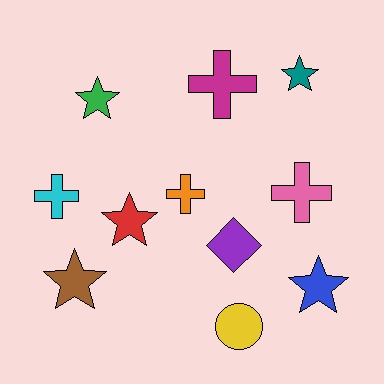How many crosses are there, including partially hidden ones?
There are 4 crosses.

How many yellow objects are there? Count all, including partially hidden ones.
There is 1 yellow object.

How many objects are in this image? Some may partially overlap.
There are 11 objects.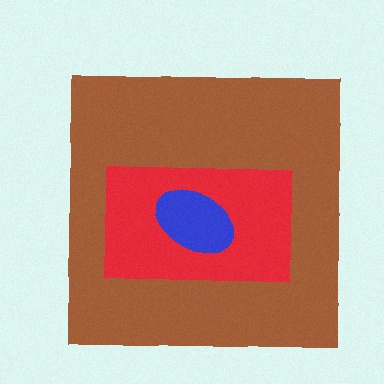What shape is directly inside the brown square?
The red rectangle.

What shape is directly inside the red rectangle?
The blue ellipse.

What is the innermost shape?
The blue ellipse.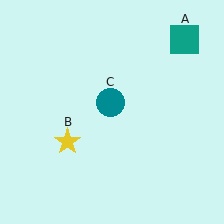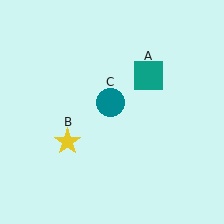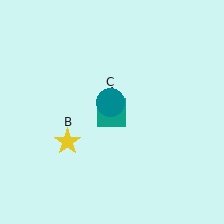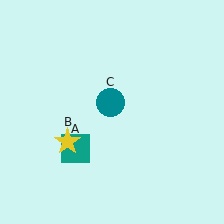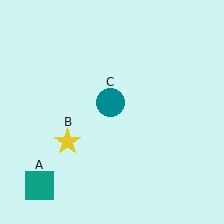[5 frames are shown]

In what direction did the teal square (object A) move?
The teal square (object A) moved down and to the left.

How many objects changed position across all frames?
1 object changed position: teal square (object A).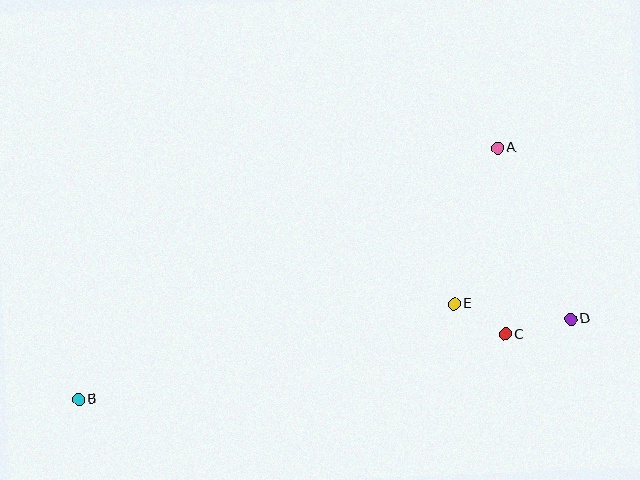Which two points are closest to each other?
Points C and E are closest to each other.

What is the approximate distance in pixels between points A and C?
The distance between A and C is approximately 186 pixels.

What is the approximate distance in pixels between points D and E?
The distance between D and E is approximately 118 pixels.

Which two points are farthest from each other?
Points B and D are farthest from each other.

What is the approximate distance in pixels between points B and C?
The distance between B and C is approximately 431 pixels.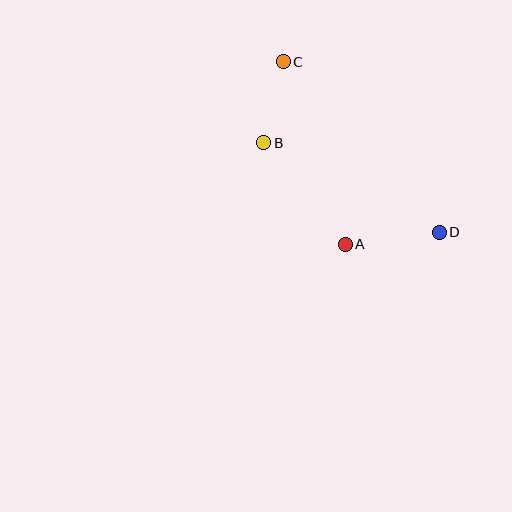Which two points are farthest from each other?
Points C and D are farthest from each other.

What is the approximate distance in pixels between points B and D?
The distance between B and D is approximately 197 pixels.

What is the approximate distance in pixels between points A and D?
The distance between A and D is approximately 95 pixels.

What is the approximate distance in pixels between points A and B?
The distance between A and B is approximately 130 pixels.